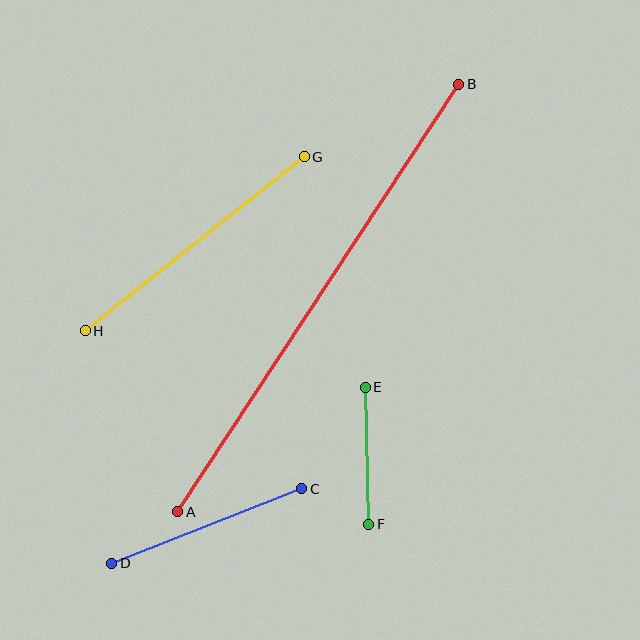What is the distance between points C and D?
The distance is approximately 204 pixels.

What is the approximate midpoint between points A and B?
The midpoint is at approximately (318, 298) pixels.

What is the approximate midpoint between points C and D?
The midpoint is at approximately (207, 526) pixels.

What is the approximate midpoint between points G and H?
The midpoint is at approximately (195, 244) pixels.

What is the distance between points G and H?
The distance is approximately 280 pixels.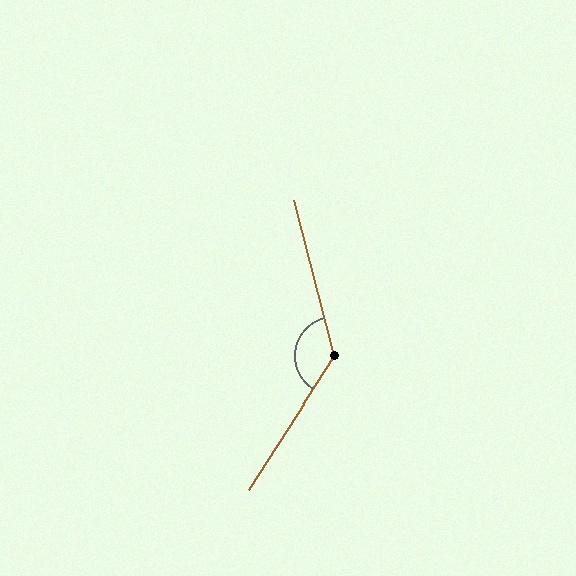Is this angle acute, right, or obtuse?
It is obtuse.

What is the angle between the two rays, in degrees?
Approximately 133 degrees.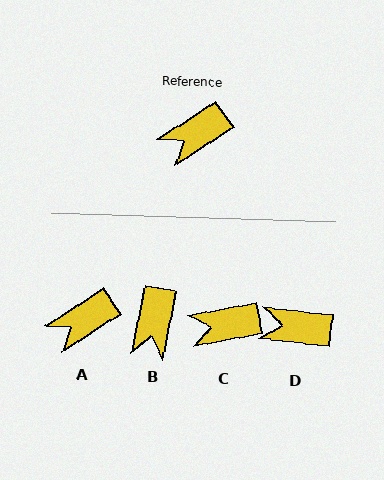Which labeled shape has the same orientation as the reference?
A.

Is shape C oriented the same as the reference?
No, it is off by about 22 degrees.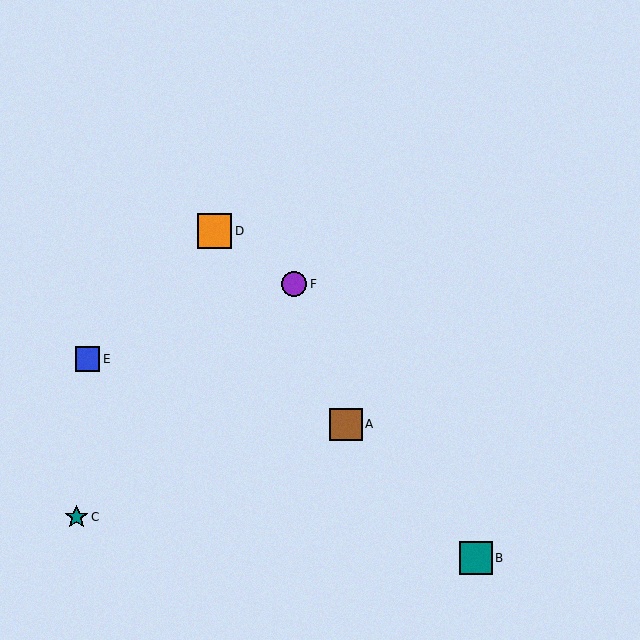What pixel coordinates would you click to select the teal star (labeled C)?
Click at (77, 517) to select the teal star C.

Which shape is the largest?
The orange square (labeled D) is the largest.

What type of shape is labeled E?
Shape E is a blue square.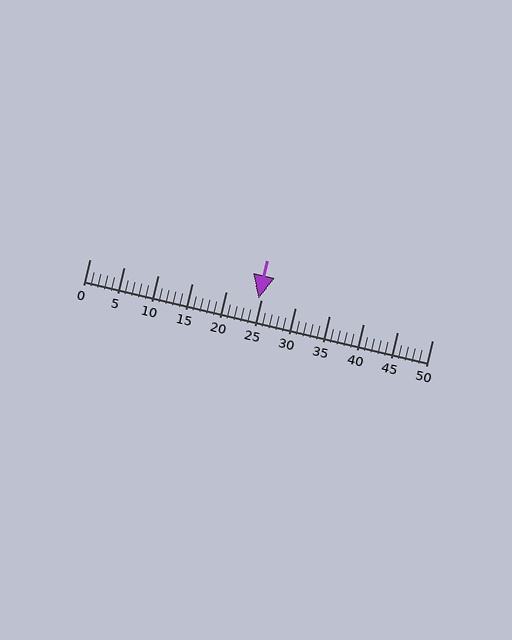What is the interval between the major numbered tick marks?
The major tick marks are spaced 5 units apart.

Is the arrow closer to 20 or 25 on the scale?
The arrow is closer to 25.